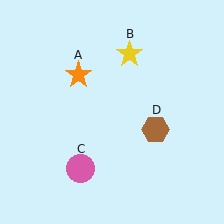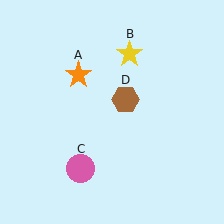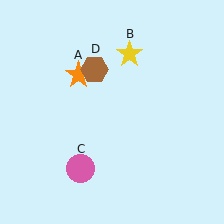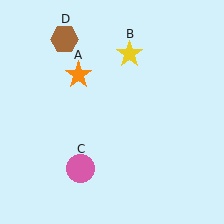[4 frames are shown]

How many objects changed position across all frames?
1 object changed position: brown hexagon (object D).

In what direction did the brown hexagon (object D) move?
The brown hexagon (object D) moved up and to the left.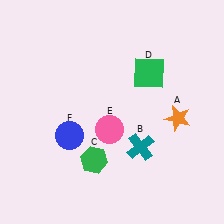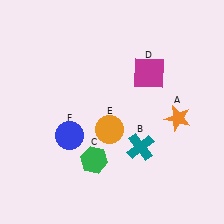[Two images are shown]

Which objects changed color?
D changed from green to magenta. E changed from pink to orange.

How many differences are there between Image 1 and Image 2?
There are 2 differences between the two images.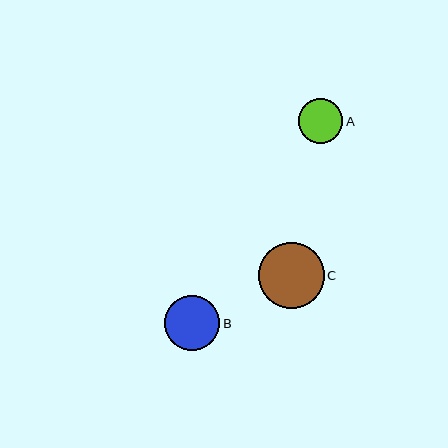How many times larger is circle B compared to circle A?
Circle B is approximately 1.2 times the size of circle A.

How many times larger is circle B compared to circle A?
Circle B is approximately 1.2 times the size of circle A.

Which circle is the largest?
Circle C is the largest with a size of approximately 66 pixels.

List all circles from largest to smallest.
From largest to smallest: C, B, A.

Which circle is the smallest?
Circle A is the smallest with a size of approximately 45 pixels.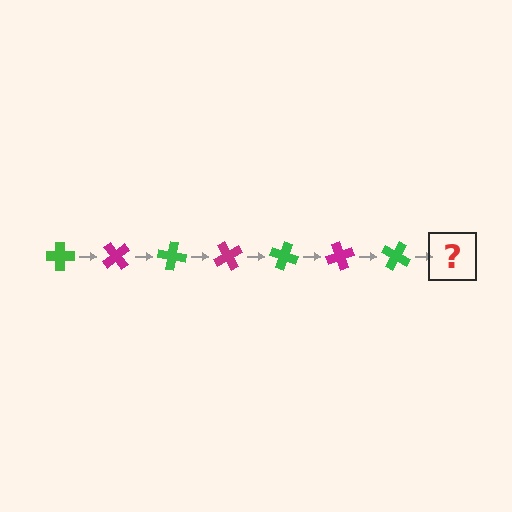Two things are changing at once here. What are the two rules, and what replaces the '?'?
The two rules are that it rotates 50 degrees each step and the color cycles through green and magenta. The '?' should be a magenta cross, rotated 350 degrees from the start.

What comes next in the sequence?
The next element should be a magenta cross, rotated 350 degrees from the start.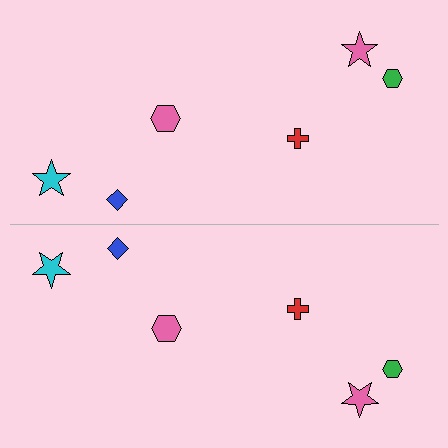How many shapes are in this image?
There are 12 shapes in this image.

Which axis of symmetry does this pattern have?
The pattern has a horizontal axis of symmetry running through the center of the image.